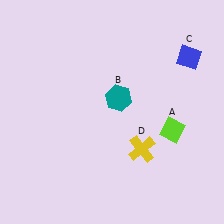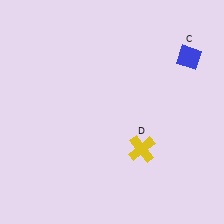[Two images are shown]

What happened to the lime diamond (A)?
The lime diamond (A) was removed in Image 2. It was in the bottom-right area of Image 1.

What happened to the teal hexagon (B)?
The teal hexagon (B) was removed in Image 2. It was in the top-right area of Image 1.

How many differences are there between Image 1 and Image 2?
There are 2 differences between the two images.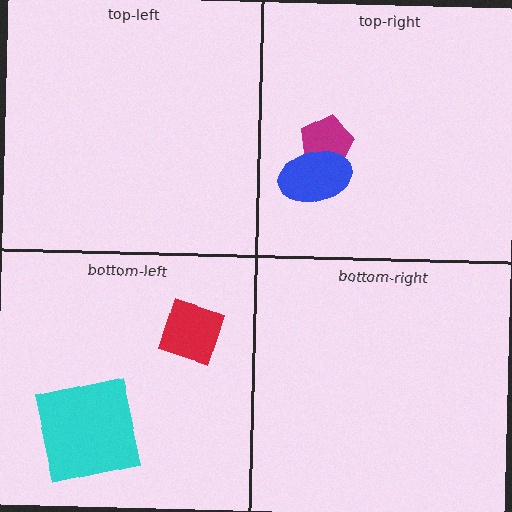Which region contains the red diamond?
The bottom-left region.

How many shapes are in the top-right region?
2.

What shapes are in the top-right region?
The magenta pentagon, the blue ellipse.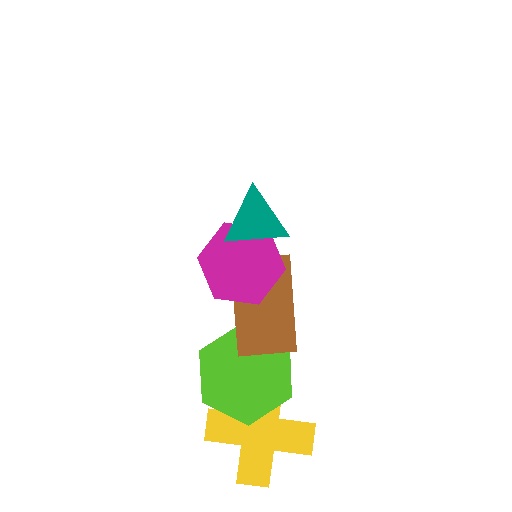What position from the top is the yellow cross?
The yellow cross is 5th from the top.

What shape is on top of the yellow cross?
The lime hexagon is on top of the yellow cross.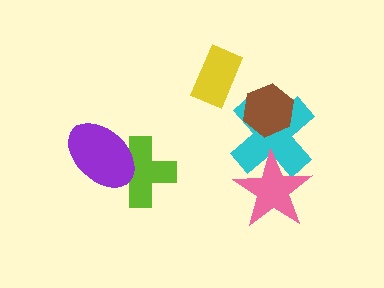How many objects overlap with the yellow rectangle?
0 objects overlap with the yellow rectangle.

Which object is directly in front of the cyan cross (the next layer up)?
The pink star is directly in front of the cyan cross.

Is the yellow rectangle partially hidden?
No, no other shape covers it.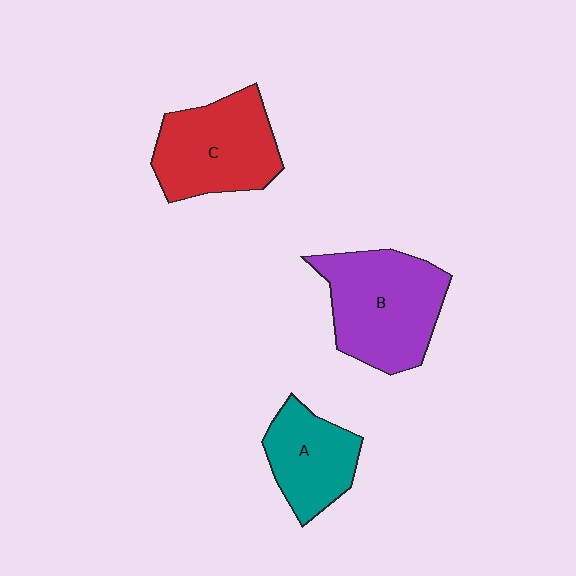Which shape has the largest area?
Shape B (purple).